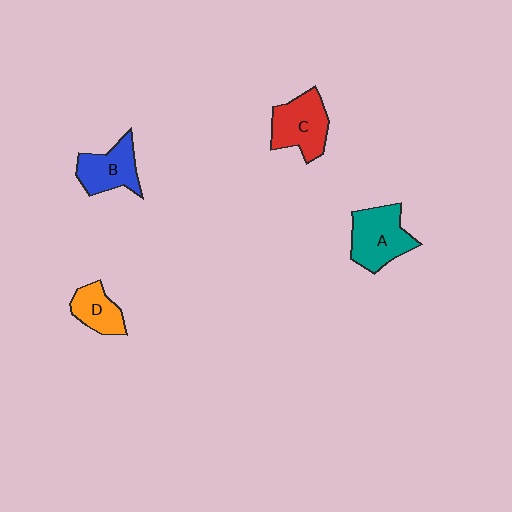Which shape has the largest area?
Shape A (teal).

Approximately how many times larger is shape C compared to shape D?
Approximately 1.5 times.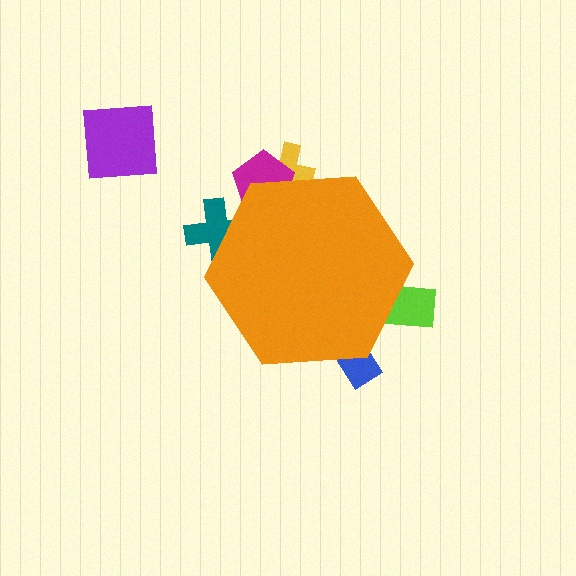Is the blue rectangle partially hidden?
Yes, the blue rectangle is partially hidden behind the orange hexagon.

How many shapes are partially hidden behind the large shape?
5 shapes are partially hidden.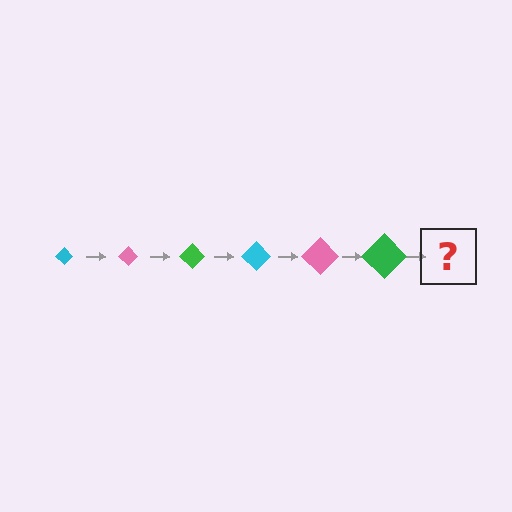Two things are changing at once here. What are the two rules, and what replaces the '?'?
The two rules are that the diamond grows larger each step and the color cycles through cyan, pink, and green. The '?' should be a cyan diamond, larger than the previous one.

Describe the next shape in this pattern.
It should be a cyan diamond, larger than the previous one.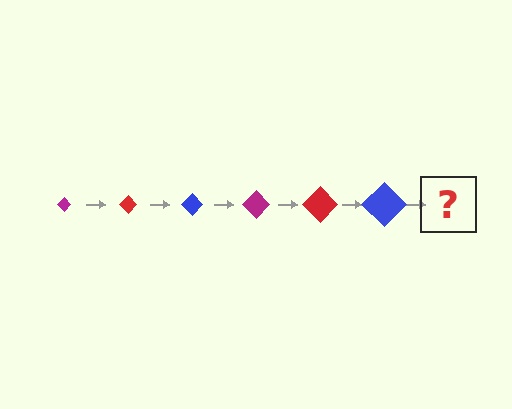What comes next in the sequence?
The next element should be a magenta diamond, larger than the previous one.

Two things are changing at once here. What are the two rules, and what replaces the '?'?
The two rules are that the diamond grows larger each step and the color cycles through magenta, red, and blue. The '?' should be a magenta diamond, larger than the previous one.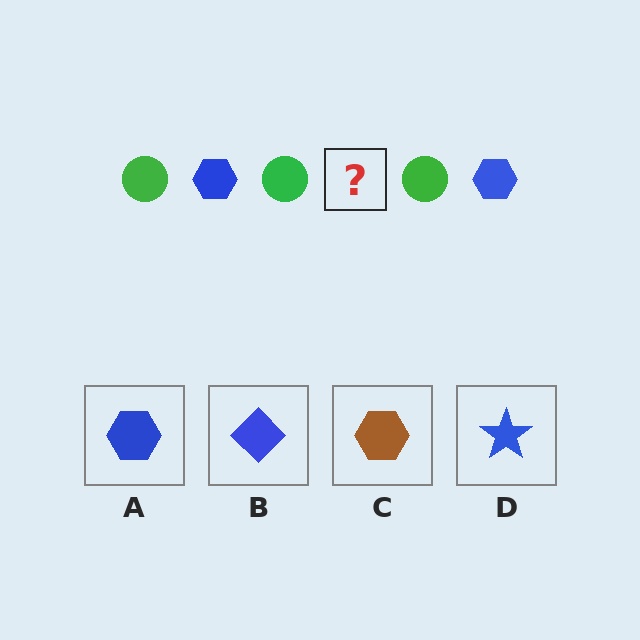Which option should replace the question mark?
Option A.